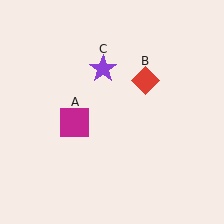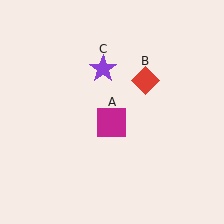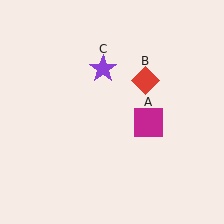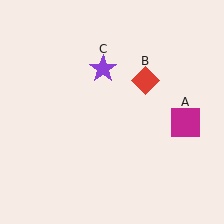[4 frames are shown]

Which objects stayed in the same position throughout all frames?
Red diamond (object B) and purple star (object C) remained stationary.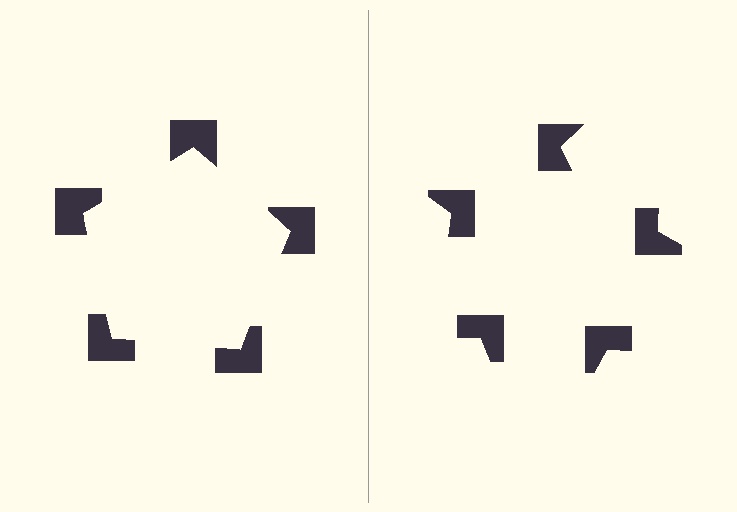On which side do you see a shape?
An illusory pentagon appears on the left side. On the right side the wedge cuts are rotated, so no coherent shape forms.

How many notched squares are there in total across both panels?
10 — 5 on each side.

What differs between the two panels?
The notched squares are positioned identically on both sides; only the wedge orientations differ. On the left they align to a pentagon; on the right they are misaligned.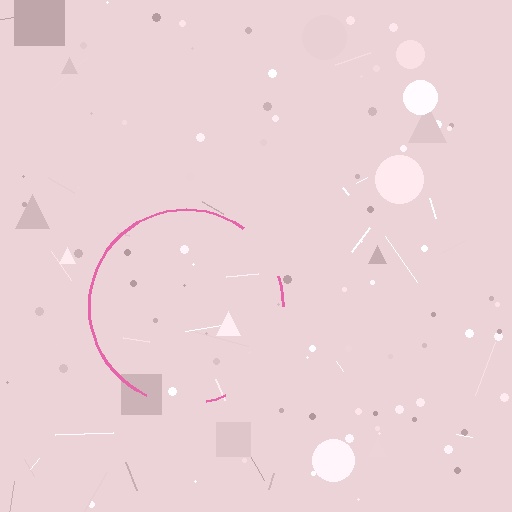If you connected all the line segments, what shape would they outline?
They would outline a circle.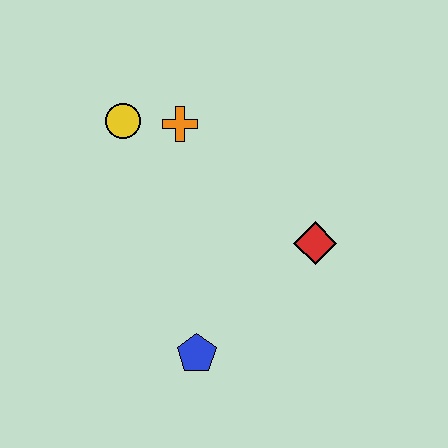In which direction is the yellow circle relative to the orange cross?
The yellow circle is to the left of the orange cross.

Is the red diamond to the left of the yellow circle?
No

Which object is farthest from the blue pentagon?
The yellow circle is farthest from the blue pentagon.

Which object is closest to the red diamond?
The blue pentagon is closest to the red diamond.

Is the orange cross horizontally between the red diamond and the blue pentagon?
No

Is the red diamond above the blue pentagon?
Yes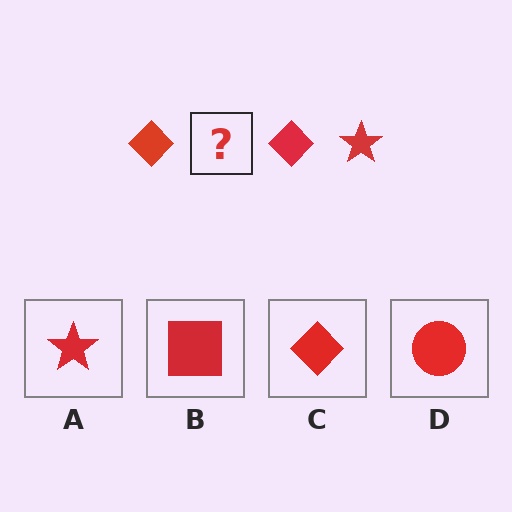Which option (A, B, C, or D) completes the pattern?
A.